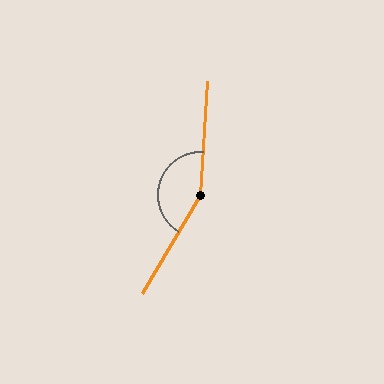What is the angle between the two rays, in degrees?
Approximately 153 degrees.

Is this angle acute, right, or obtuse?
It is obtuse.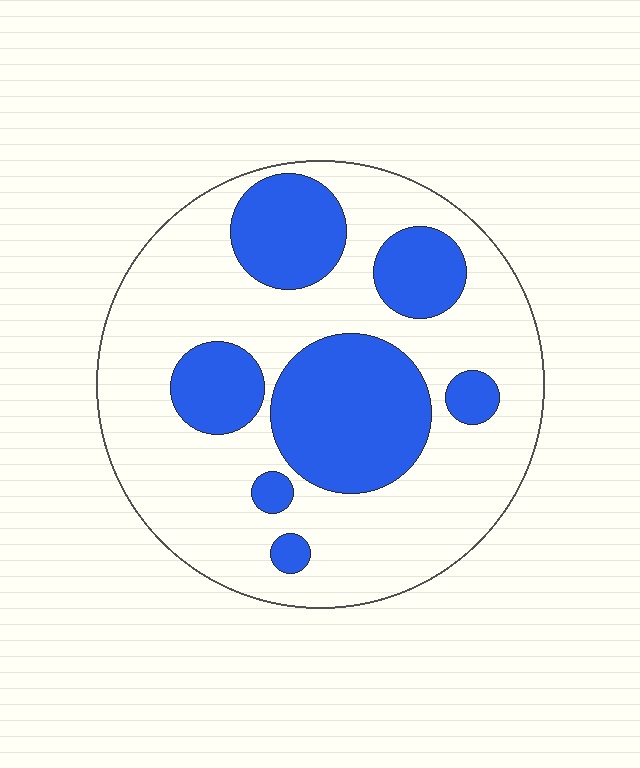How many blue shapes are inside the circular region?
7.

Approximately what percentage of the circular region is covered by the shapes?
Approximately 30%.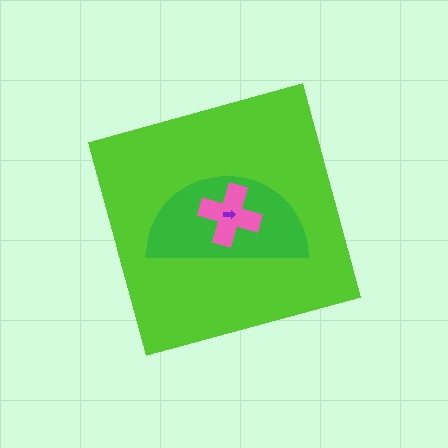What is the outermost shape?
The lime diamond.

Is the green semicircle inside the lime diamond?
Yes.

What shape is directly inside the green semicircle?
The pink cross.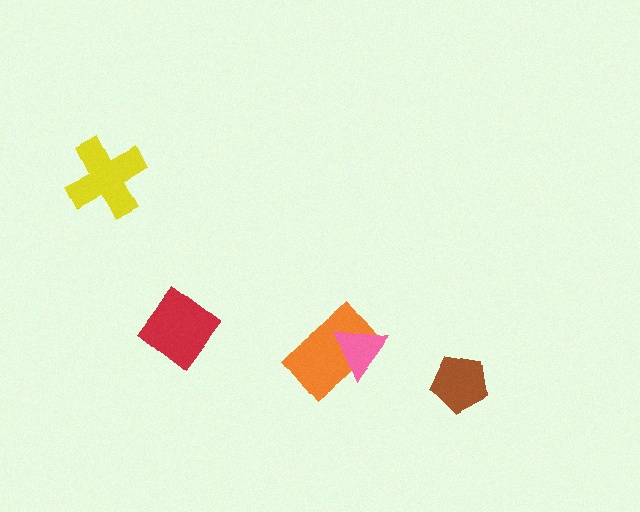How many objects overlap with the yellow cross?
0 objects overlap with the yellow cross.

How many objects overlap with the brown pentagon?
0 objects overlap with the brown pentagon.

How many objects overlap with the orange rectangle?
1 object overlaps with the orange rectangle.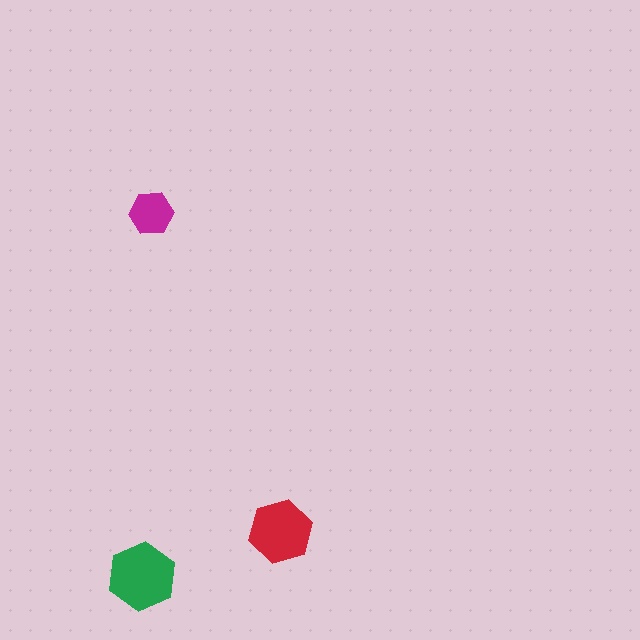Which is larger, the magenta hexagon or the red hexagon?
The red one.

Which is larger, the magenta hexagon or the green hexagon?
The green one.